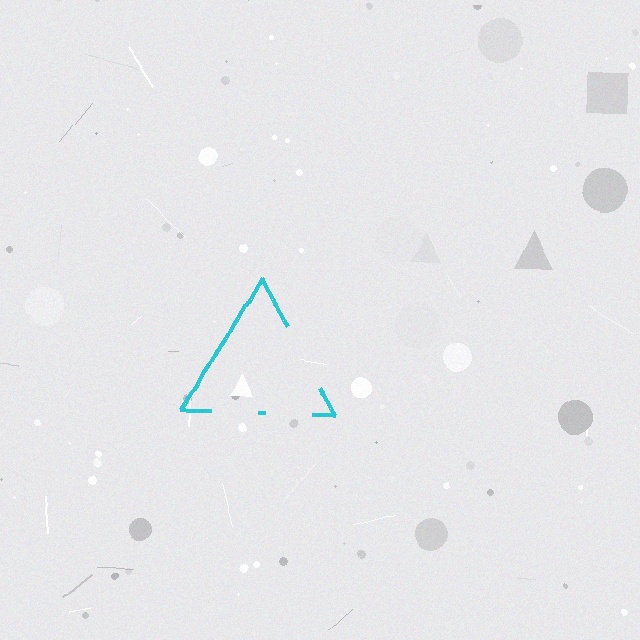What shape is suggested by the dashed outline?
The dashed outline suggests a triangle.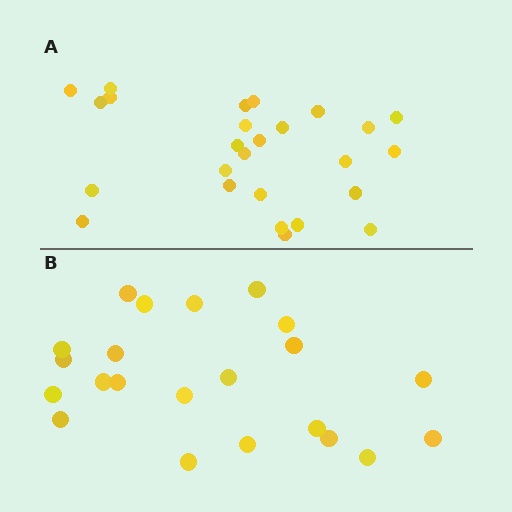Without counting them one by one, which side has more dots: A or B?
Region A (the top region) has more dots.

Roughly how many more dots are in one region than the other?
Region A has about 4 more dots than region B.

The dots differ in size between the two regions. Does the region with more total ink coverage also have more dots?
No. Region B has more total ink coverage because its dots are larger, but region A actually contains more individual dots. Total area can be misleading — the number of items is what matters here.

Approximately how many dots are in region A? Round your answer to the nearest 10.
About 30 dots. (The exact count is 26, which rounds to 30.)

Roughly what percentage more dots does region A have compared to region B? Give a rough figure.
About 20% more.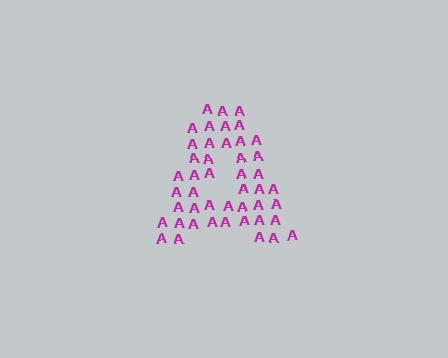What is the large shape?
The large shape is the letter A.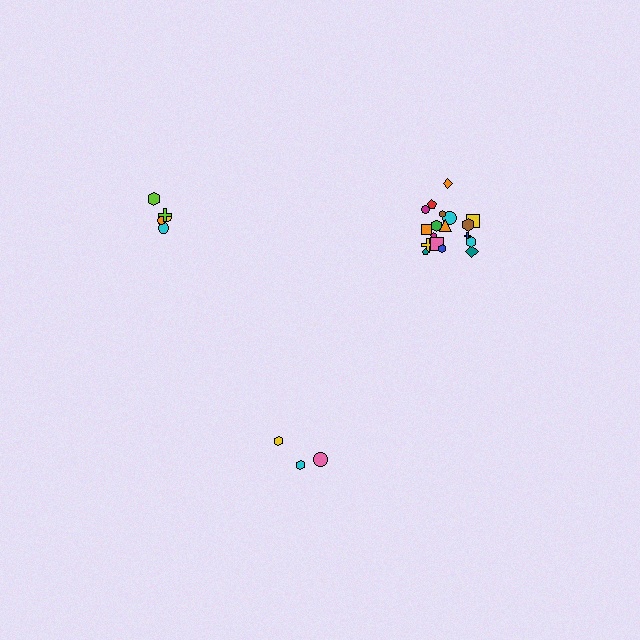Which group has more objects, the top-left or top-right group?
The top-right group.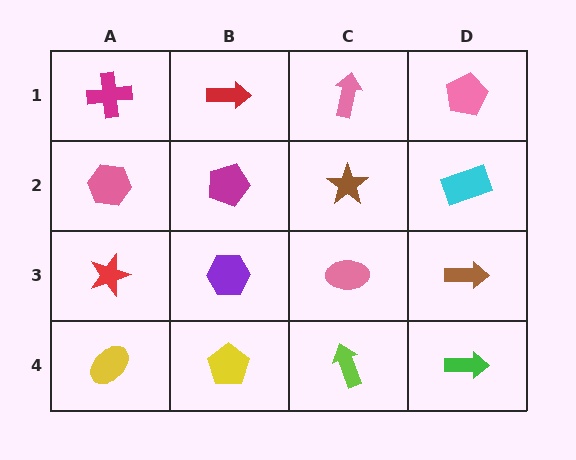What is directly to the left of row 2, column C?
A magenta pentagon.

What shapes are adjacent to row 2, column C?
A pink arrow (row 1, column C), a pink ellipse (row 3, column C), a magenta pentagon (row 2, column B), a cyan rectangle (row 2, column D).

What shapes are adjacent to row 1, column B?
A magenta pentagon (row 2, column B), a magenta cross (row 1, column A), a pink arrow (row 1, column C).